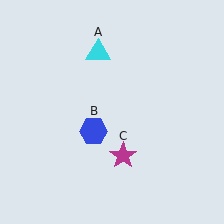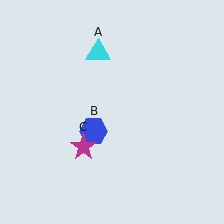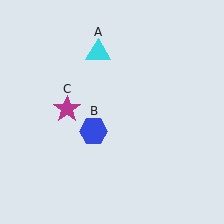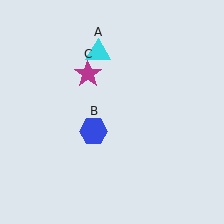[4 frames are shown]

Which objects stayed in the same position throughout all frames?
Cyan triangle (object A) and blue hexagon (object B) remained stationary.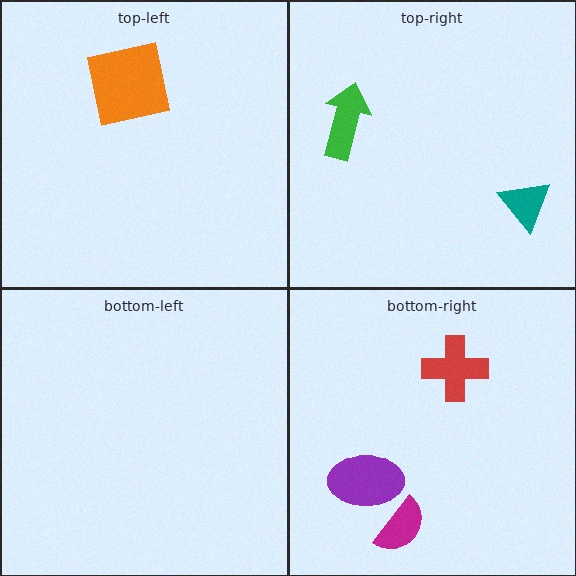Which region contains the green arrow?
The top-right region.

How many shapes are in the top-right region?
2.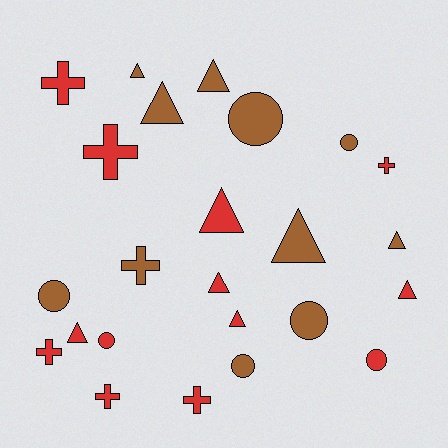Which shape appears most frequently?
Triangle, with 10 objects.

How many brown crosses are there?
There is 1 brown cross.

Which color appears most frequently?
Red, with 13 objects.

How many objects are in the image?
There are 24 objects.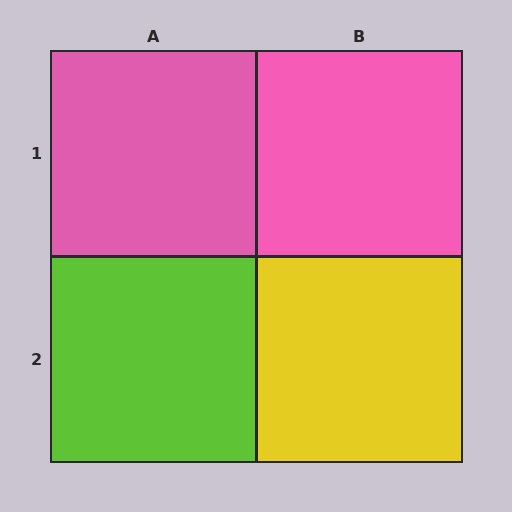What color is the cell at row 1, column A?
Pink.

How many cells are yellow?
1 cell is yellow.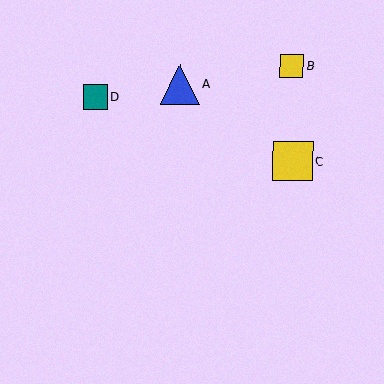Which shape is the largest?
The yellow square (labeled C) is the largest.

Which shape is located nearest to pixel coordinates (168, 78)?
The blue triangle (labeled A) at (180, 84) is nearest to that location.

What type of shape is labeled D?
Shape D is a teal square.